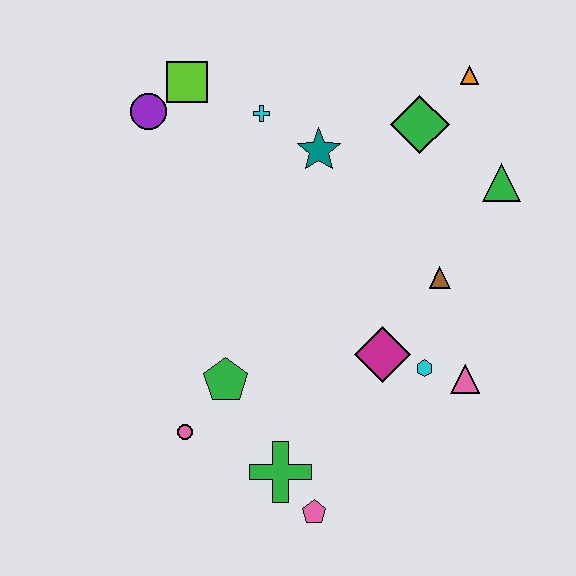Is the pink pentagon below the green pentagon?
Yes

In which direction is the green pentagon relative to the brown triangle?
The green pentagon is to the left of the brown triangle.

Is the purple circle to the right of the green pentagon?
No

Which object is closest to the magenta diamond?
The cyan hexagon is closest to the magenta diamond.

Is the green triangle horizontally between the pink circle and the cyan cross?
No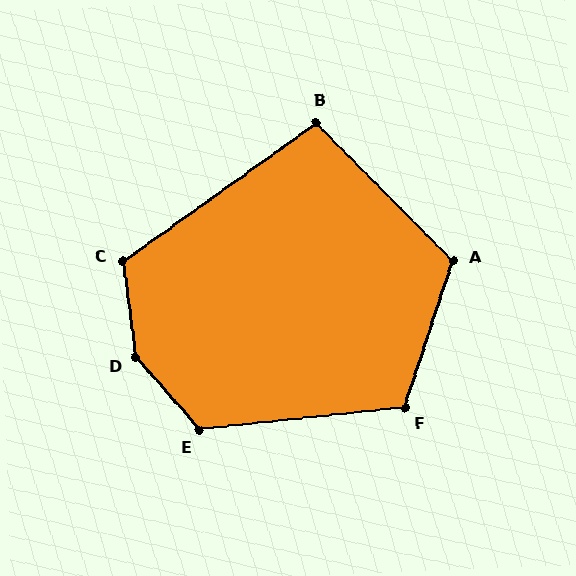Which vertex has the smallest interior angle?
B, at approximately 99 degrees.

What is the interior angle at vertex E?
Approximately 125 degrees (obtuse).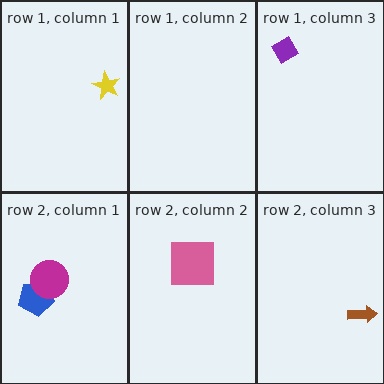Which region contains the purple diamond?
The row 1, column 3 region.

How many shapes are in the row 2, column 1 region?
2.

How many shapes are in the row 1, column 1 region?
1.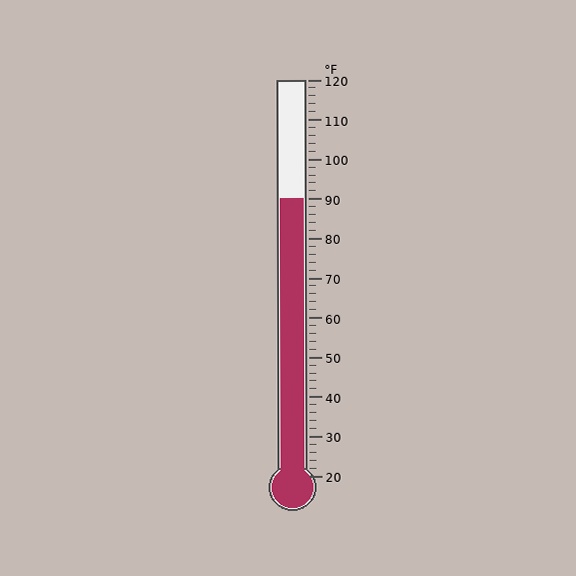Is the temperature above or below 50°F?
The temperature is above 50°F.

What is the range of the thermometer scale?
The thermometer scale ranges from 20°F to 120°F.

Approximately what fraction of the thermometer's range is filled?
The thermometer is filled to approximately 70% of its range.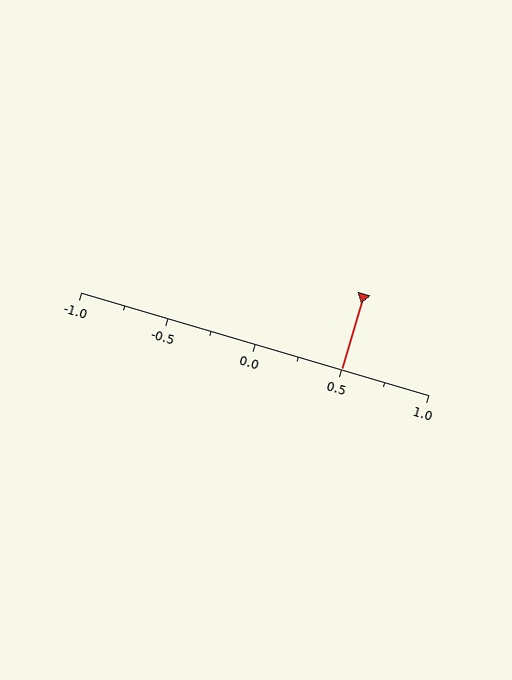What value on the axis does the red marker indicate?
The marker indicates approximately 0.5.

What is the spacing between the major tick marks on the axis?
The major ticks are spaced 0.5 apart.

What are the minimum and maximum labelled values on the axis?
The axis runs from -1.0 to 1.0.